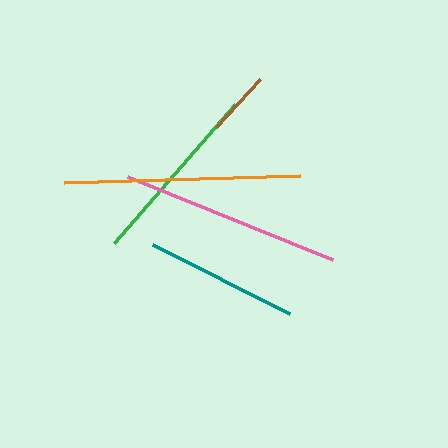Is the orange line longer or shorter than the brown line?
The orange line is longer than the brown line.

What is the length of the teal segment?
The teal segment is approximately 153 pixels long.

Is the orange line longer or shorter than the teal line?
The orange line is longer than the teal line.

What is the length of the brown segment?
The brown segment is approximately 66 pixels long.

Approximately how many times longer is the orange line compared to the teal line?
The orange line is approximately 1.5 times the length of the teal line.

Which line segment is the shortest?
The brown line is the shortest at approximately 66 pixels.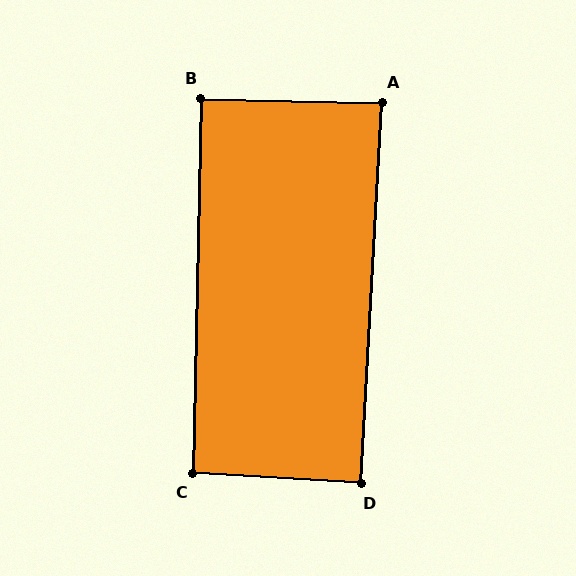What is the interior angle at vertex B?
Approximately 90 degrees (approximately right).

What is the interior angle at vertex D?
Approximately 90 degrees (approximately right).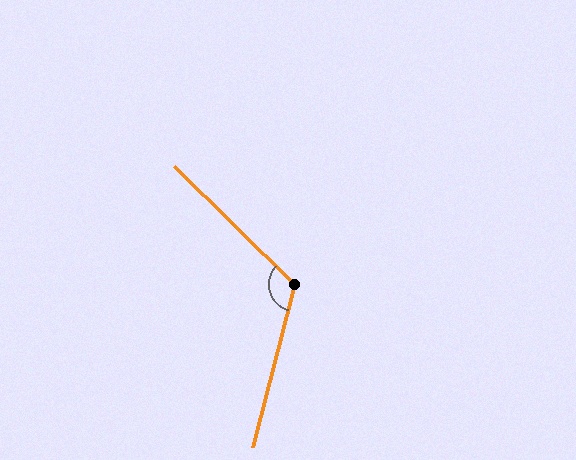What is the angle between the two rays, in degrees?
Approximately 120 degrees.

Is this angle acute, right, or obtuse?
It is obtuse.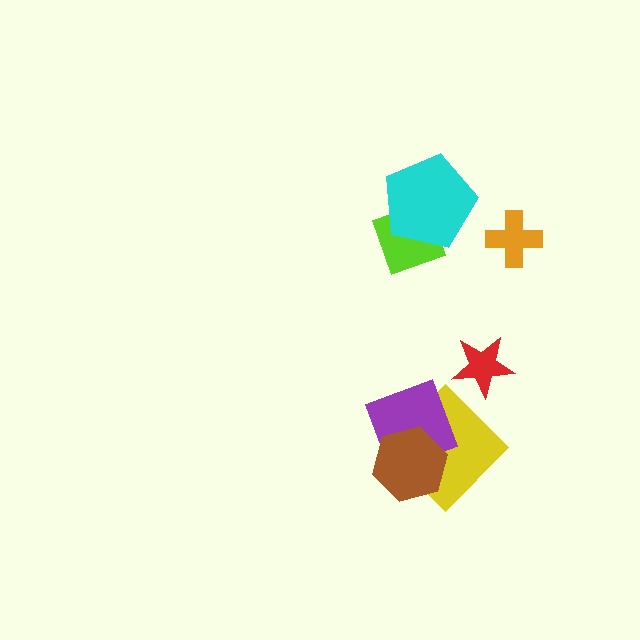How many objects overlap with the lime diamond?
1 object overlaps with the lime diamond.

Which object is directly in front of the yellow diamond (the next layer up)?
The purple square is directly in front of the yellow diamond.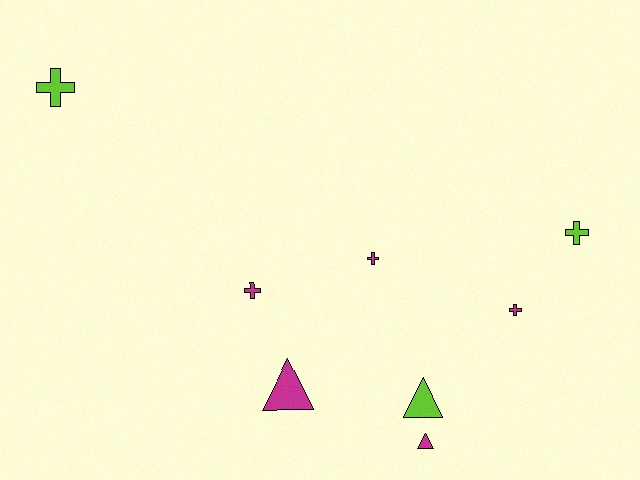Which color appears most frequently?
Magenta, with 5 objects.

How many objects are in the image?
There are 8 objects.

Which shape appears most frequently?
Cross, with 5 objects.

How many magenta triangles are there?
There are 2 magenta triangles.